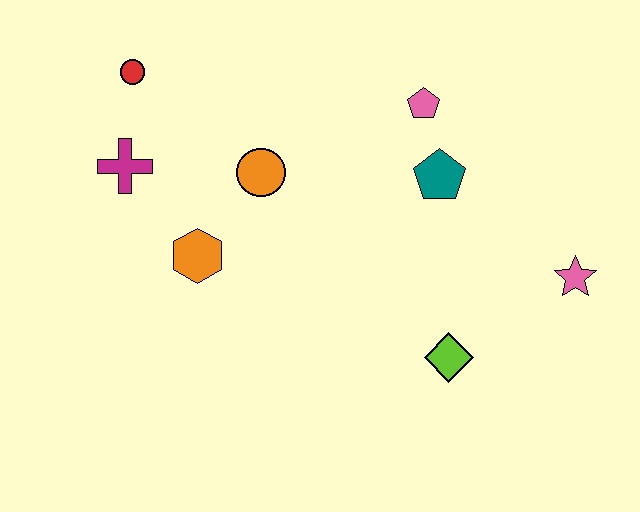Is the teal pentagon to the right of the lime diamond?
No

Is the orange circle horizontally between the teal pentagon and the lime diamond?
No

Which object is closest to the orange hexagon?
The orange circle is closest to the orange hexagon.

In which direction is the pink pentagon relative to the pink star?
The pink pentagon is above the pink star.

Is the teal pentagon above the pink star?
Yes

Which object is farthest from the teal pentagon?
The red circle is farthest from the teal pentagon.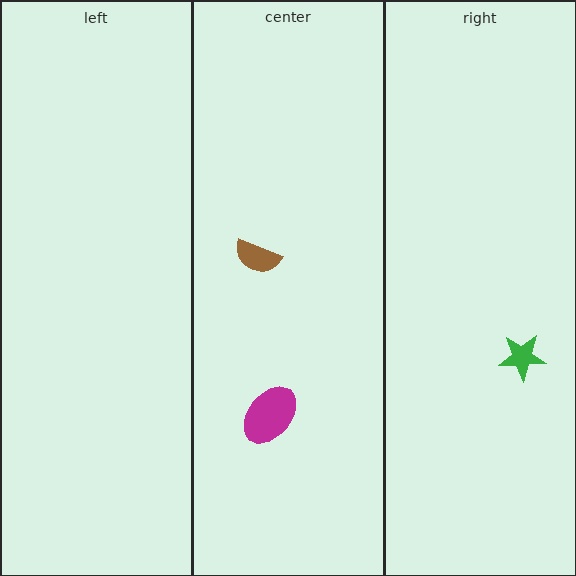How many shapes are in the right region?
1.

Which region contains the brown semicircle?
The center region.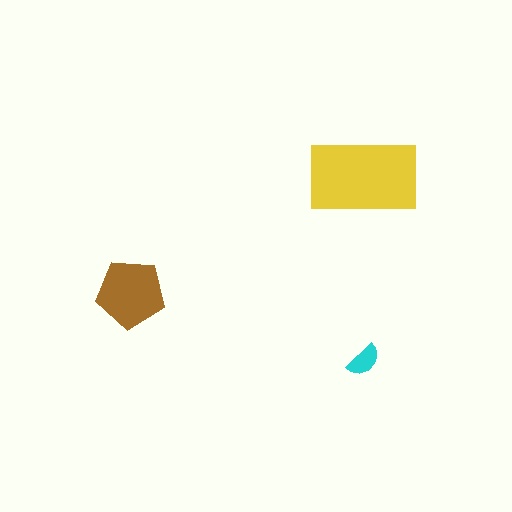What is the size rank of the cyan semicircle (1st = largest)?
3rd.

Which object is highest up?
The yellow rectangle is topmost.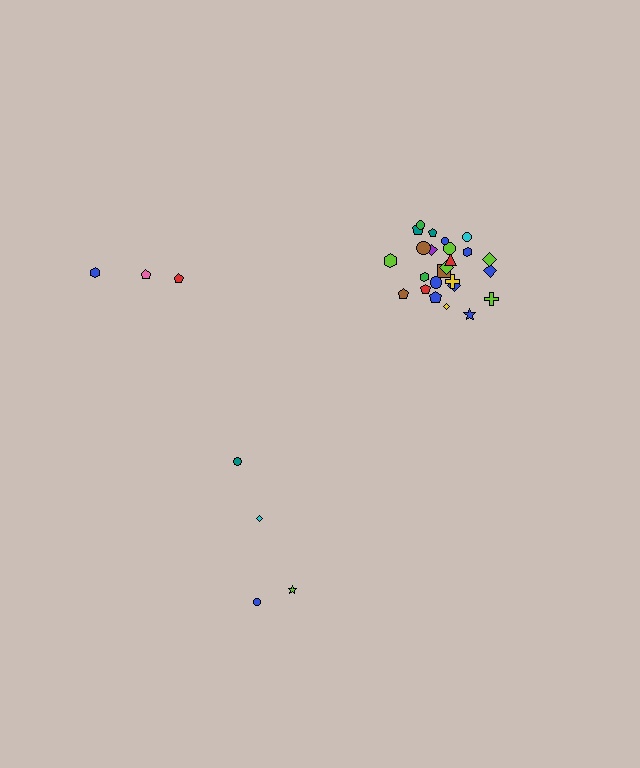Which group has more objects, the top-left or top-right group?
The top-right group.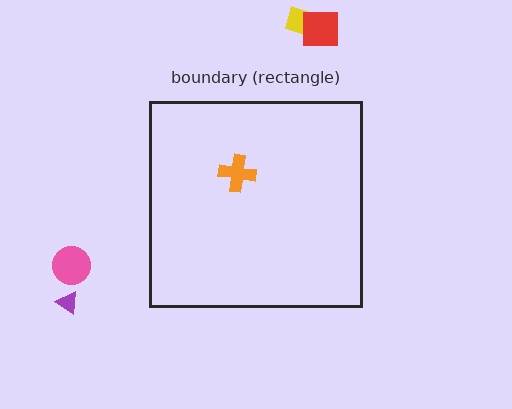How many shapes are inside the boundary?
1 inside, 4 outside.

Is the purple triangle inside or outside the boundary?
Outside.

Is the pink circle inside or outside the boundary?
Outside.